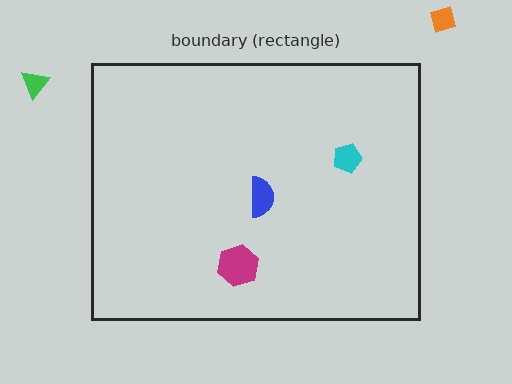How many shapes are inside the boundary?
3 inside, 2 outside.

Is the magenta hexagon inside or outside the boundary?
Inside.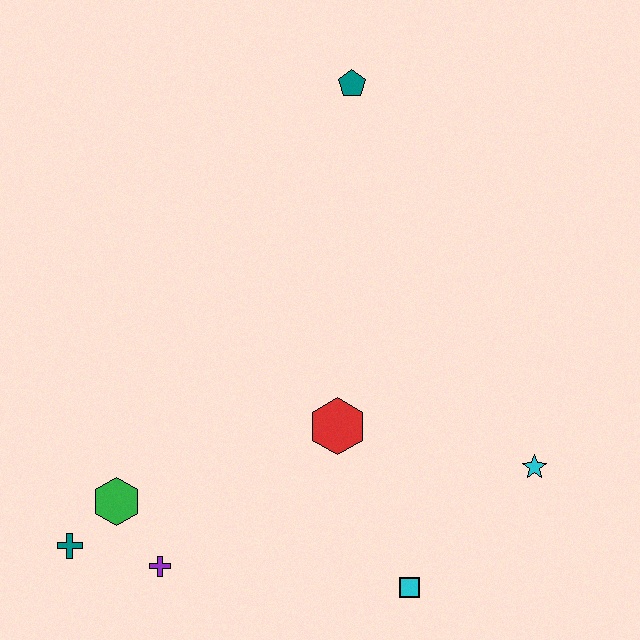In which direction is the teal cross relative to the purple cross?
The teal cross is to the left of the purple cross.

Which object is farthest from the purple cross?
The teal pentagon is farthest from the purple cross.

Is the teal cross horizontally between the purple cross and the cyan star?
No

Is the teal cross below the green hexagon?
Yes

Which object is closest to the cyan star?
The cyan square is closest to the cyan star.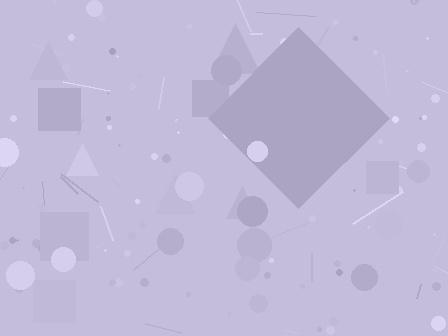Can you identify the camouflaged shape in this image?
The camouflaged shape is a diamond.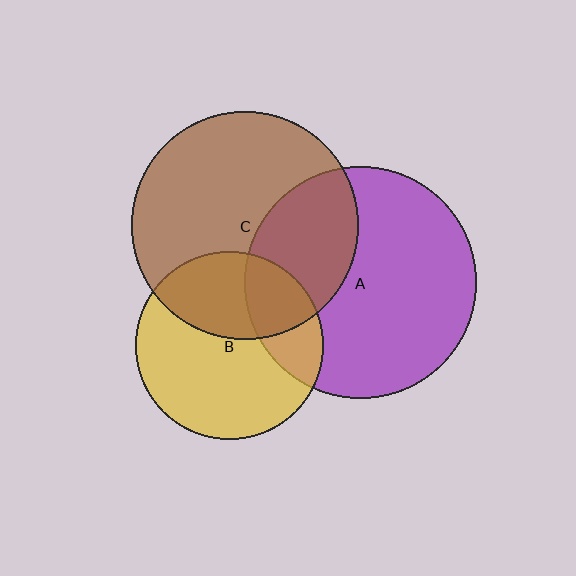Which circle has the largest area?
Circle A (purple).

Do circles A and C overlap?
Yes.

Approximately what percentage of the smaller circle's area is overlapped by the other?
Approximately 35%.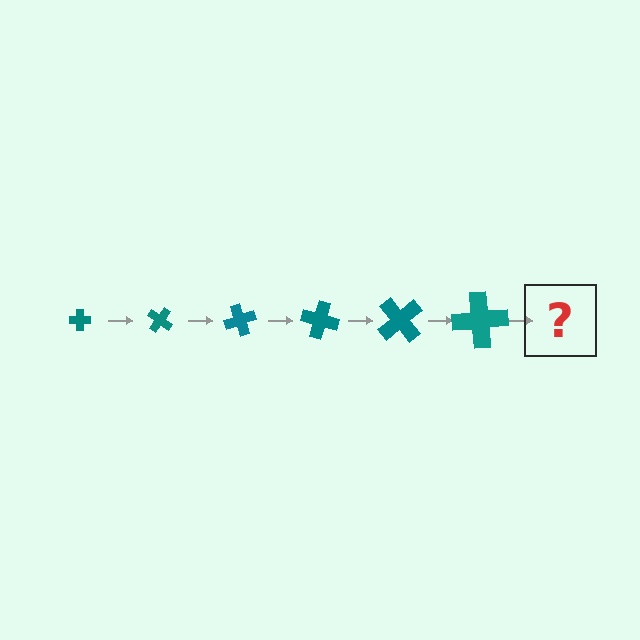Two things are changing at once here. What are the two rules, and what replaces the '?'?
The two rules are that the cross grows larger each step and it rotates 35 degrees each step. The '?' should be a cross, larger than the previous one and rotated 210 degrees from the start.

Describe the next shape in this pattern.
It should be a cross, larger than the previous one and rotated 210 degrees from the start.